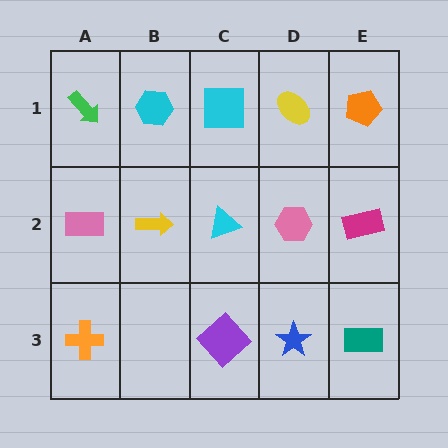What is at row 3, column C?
A purple diamond.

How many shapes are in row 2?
5 shapes.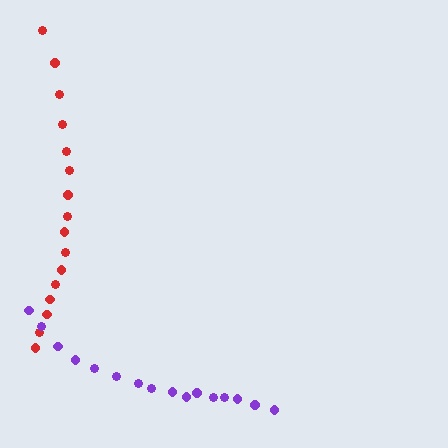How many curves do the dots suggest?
There are 2 distinct paths.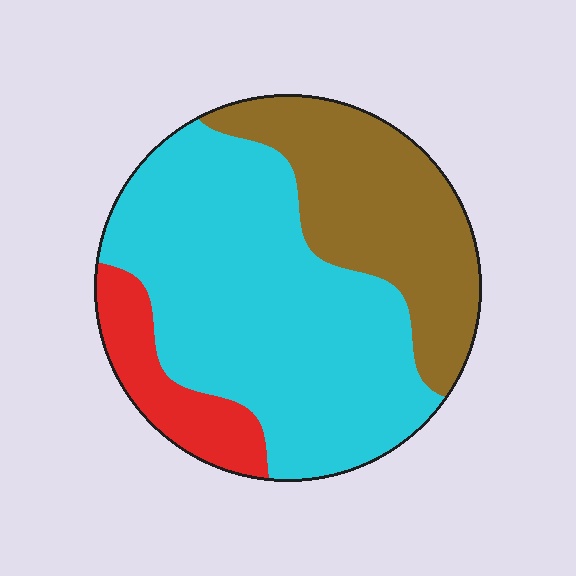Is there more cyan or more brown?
Cyan.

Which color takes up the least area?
Red, at roughly 10%.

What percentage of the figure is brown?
Brown covers roughly 30% of the figure.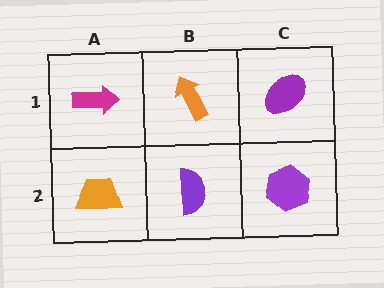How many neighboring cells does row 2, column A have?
2.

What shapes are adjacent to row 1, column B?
A purple semicircle (row 2, column B), a magenta arrow (row 1, column A), a purple ellipse (row 1, column C).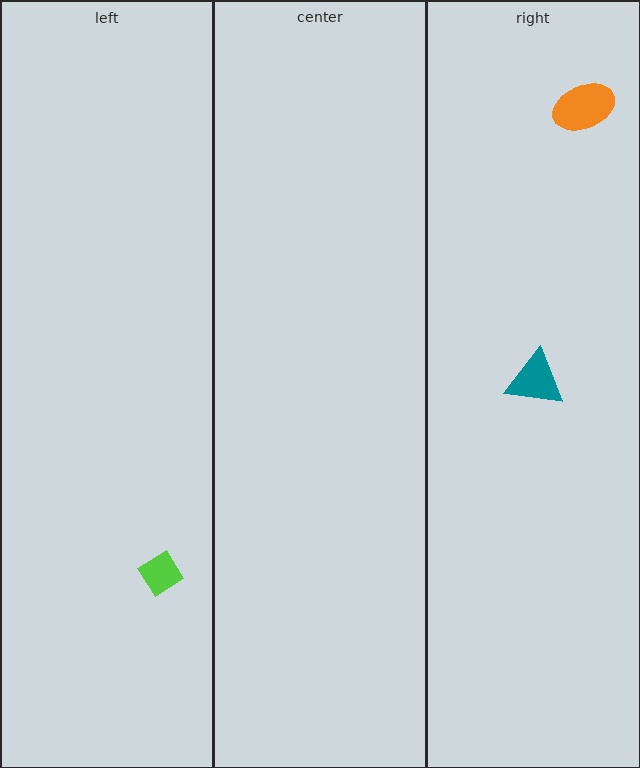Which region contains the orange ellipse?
The right region.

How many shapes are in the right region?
2.